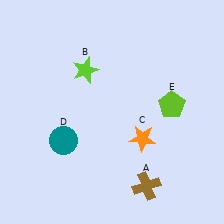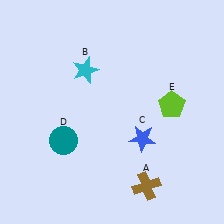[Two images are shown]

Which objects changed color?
B changed from lime to cyan. C changed from orange to blue.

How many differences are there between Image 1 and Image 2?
There are 2 differences between the two images.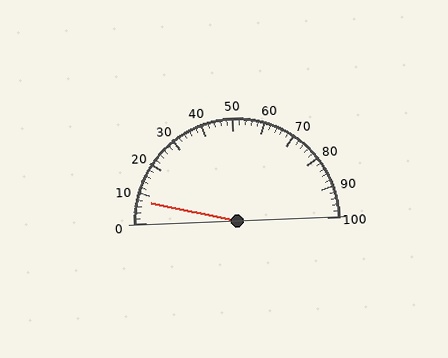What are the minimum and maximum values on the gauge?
The gauge ranges from 0 to 100.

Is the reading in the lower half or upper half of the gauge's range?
The reading is in the lower half of the range (0 to 100).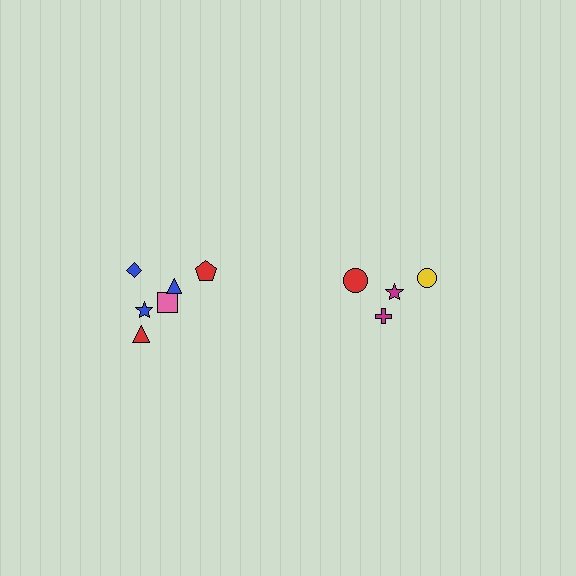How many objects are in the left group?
There are 6 objects.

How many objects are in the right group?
There are 4 objects.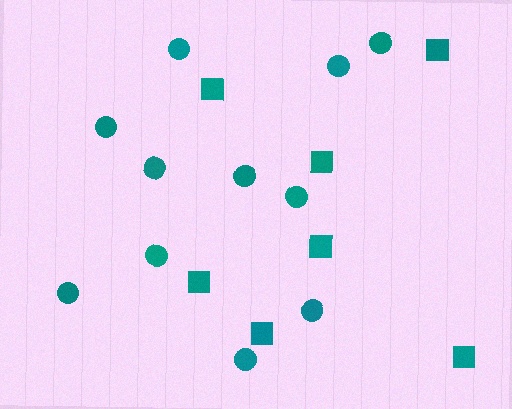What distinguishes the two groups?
There are 2 groups: one group of circles (11) and one group of squares (7).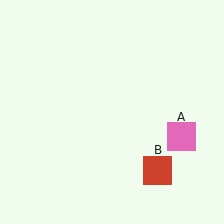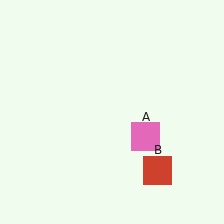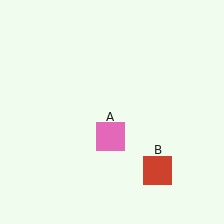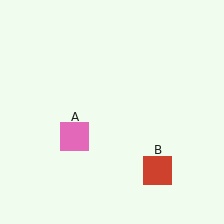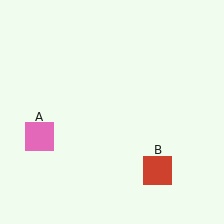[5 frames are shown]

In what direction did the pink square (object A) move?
The pink square (object A) moved left.